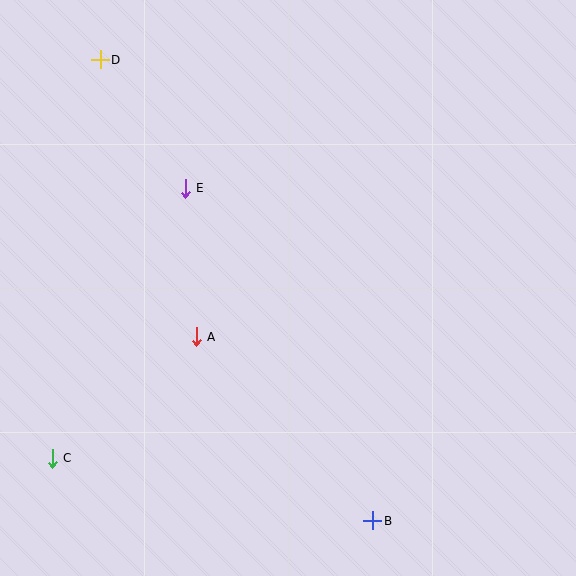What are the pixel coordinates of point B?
Point B is at (373, 521).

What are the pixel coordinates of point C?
Point C is at (52, 458).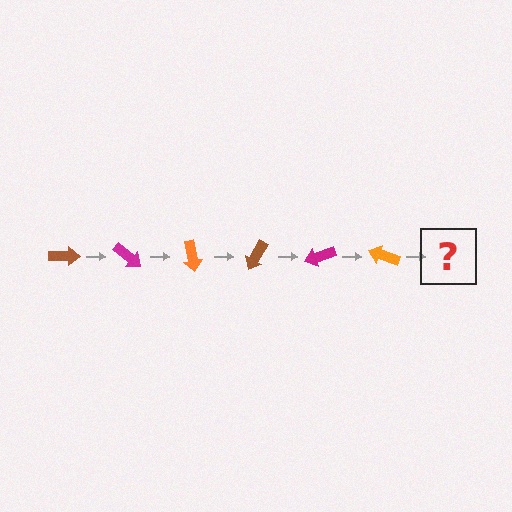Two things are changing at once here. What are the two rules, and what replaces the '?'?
The two rules are that it rotates 40 degrees each step and the color cycles through brown, magenta, and orange. The '?' should be a brown arrow, rotated 240 degrees from the start.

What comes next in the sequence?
The next element should be a brown arrow, rotated 240 degrees from the start.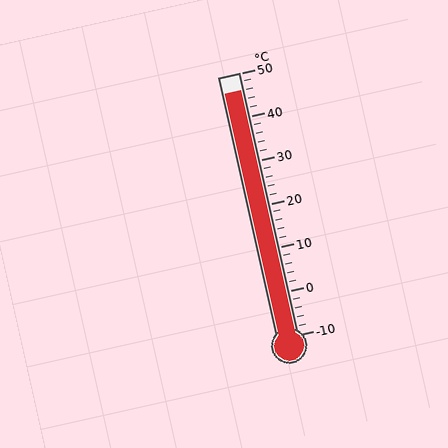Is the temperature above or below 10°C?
The temperature is above 10°C.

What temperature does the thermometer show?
The thermometer shows approximately 46°C.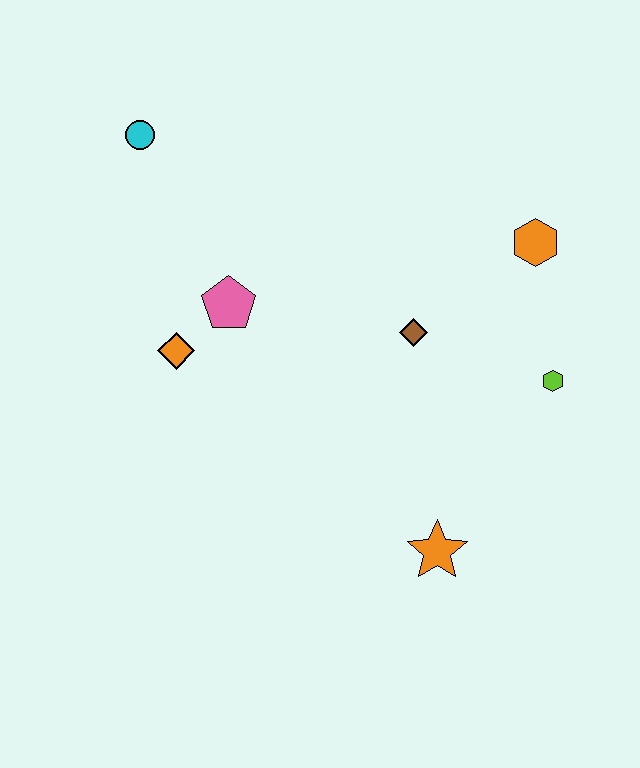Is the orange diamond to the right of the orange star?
No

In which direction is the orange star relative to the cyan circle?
The orange star is below the cyan circle.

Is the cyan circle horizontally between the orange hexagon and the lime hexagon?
No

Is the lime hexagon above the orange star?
Yes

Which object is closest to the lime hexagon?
The orange hexagon is closest to the lime hexagon.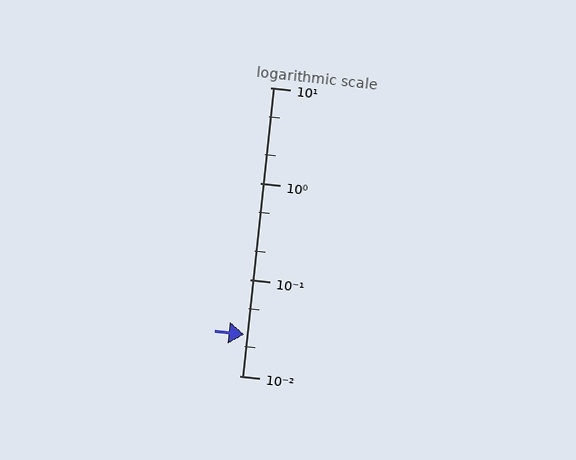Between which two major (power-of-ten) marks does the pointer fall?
The pointer is between 0.01 and 0.1.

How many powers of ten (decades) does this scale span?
The scale spans 3 decades, from 0.01 to 10.